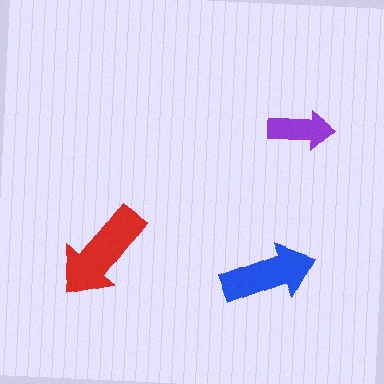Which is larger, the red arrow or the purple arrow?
The red one.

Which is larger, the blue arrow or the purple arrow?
The blue one.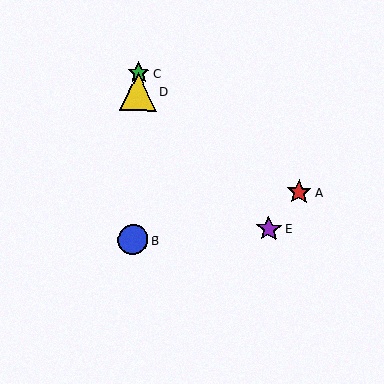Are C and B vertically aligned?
Yes, both are at x≈138.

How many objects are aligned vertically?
3 objects (B, C, D) are aligned vertically.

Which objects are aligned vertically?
Objects B, C, D are aligned vertically.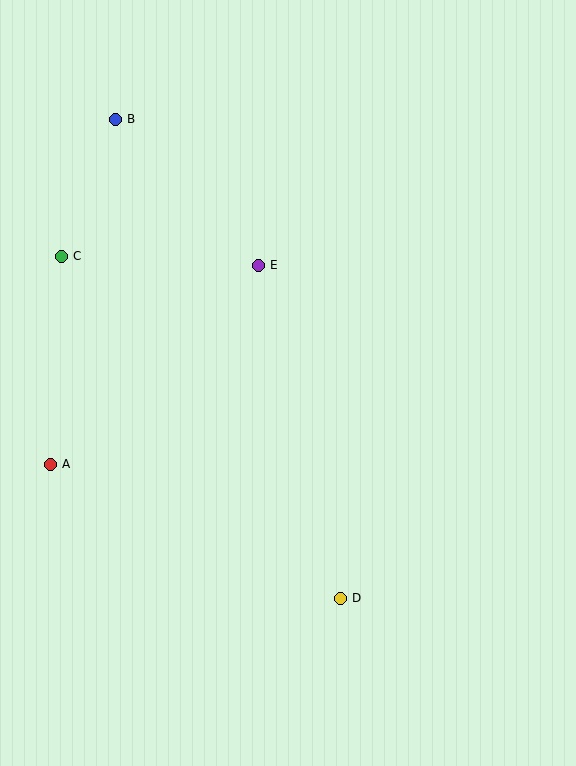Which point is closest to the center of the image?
Point E at (258, 265) is closest to the center.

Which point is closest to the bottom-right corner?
Point D is closest to the bottom-right corner.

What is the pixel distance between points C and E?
The distance between C and E is 197 pixels.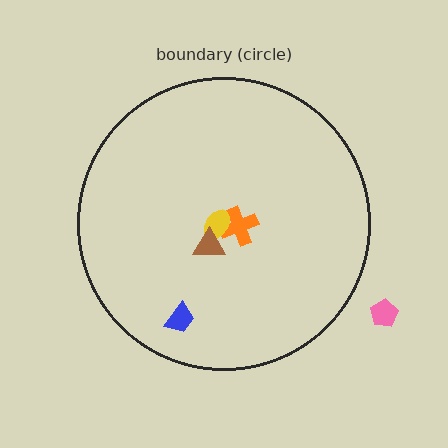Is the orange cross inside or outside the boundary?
Inside.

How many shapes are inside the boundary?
4 inside, 1 outside.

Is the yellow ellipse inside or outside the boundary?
Inside.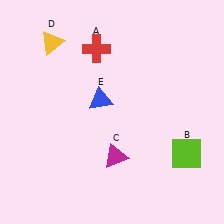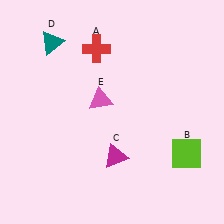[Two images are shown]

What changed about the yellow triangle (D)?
In Image 1, D is yellow. In Image 2, it changed to teal.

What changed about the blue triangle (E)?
In Image 1, E is blue. In Image 2, it changed to pink.